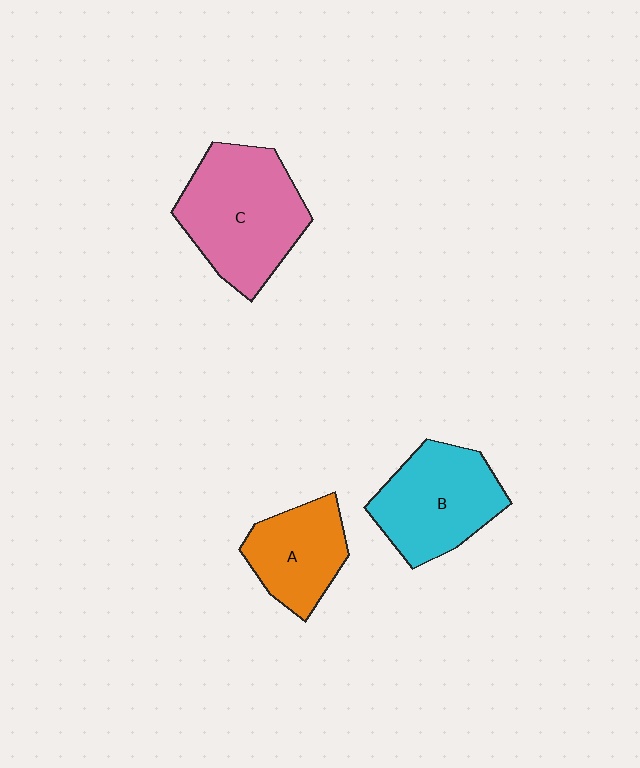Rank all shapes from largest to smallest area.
From largest to smallest: C (pink), B (cyan), A (orange).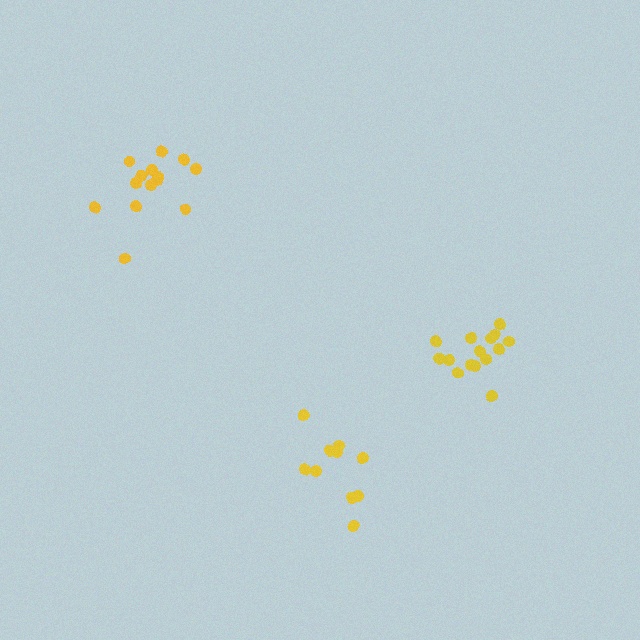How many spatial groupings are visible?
There are 3 spatial groupings.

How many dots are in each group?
Group 1: 15 dots, Group 2: 10 dots, Group 3: 14 dots (39 total).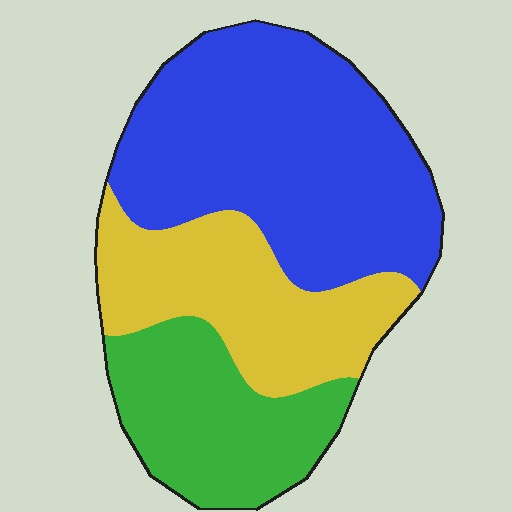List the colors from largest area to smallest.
From largest to smallest: blue, yellow, green.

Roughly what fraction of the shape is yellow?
Yellow takes up about one quarter (1/4) of the shape.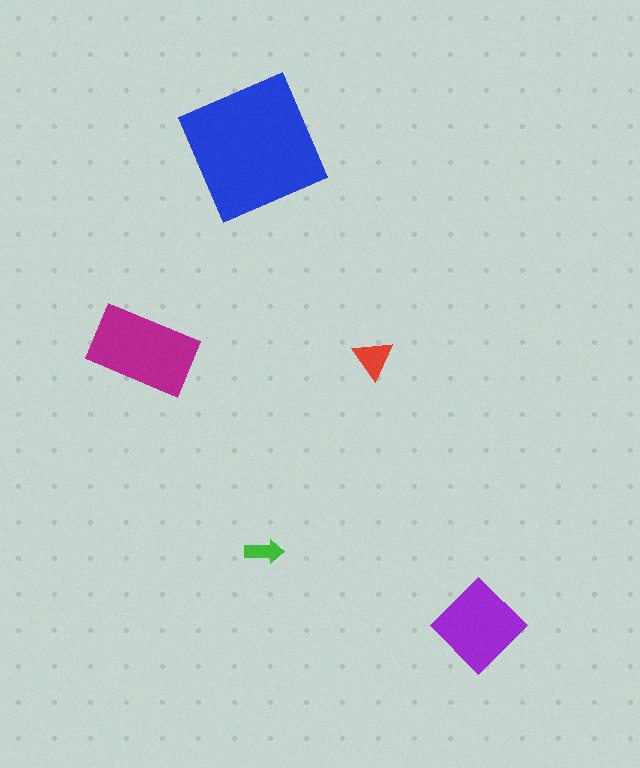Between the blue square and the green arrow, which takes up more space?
The blue square.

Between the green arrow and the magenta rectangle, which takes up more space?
The magenta rectangle.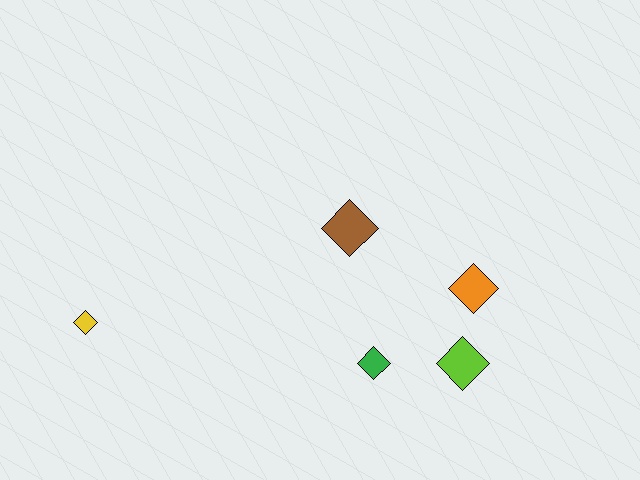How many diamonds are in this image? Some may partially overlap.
There are 5 diamonds.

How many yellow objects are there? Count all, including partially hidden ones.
There is 1 yellow object.